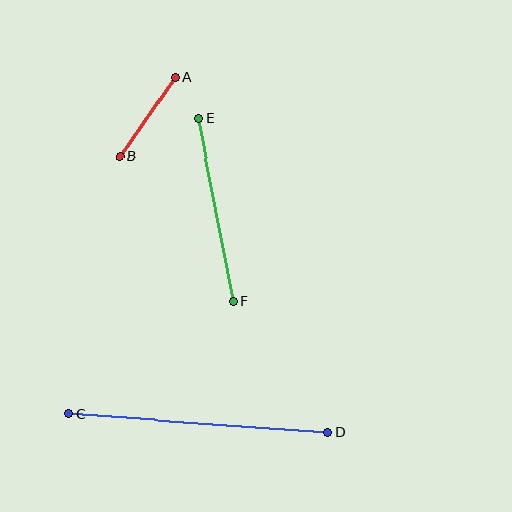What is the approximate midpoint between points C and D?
The midpoint is at approximately (198, 423) pixels.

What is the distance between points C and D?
The distance is approximately 260 pixels.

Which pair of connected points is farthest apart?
Points C and D are farthest apart.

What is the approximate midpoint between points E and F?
The midpoint is at approximately (216, 210) pixels.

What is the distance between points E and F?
The distance is approximately 186 pixels.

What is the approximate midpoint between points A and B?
The midpoint is at approximately (147, 117) pixels.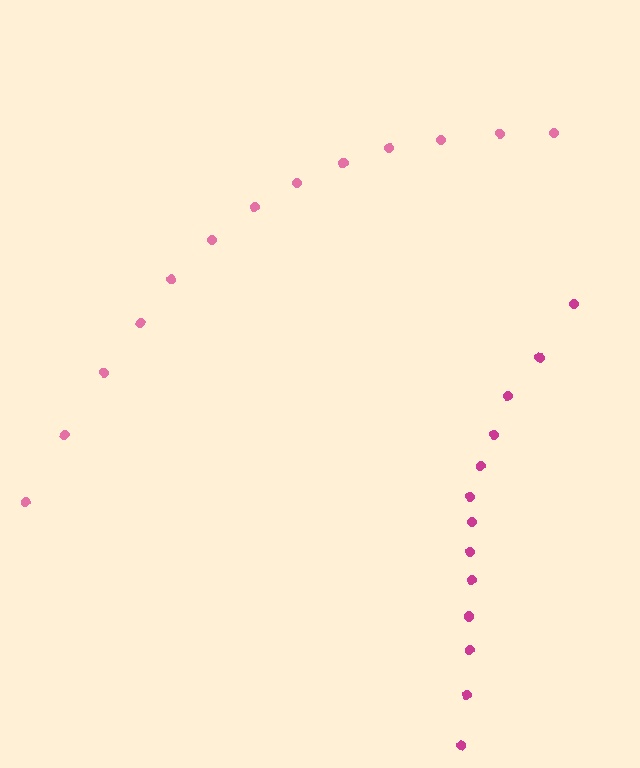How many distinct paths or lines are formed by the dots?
There are 2 distinct paths.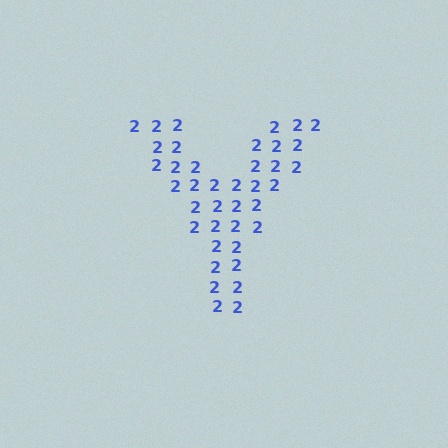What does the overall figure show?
The overall figure shows the letter Y.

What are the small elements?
The small elements are digit 2's.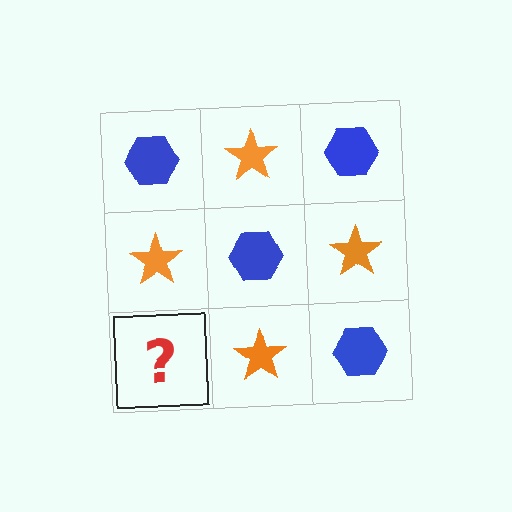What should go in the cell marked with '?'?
The missing cell should contain a blue hexagon.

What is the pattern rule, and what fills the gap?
The rule is that it alternates blue hexagon and orange star in a checkerboard pattern. The gap should be filled with a blue hexagon.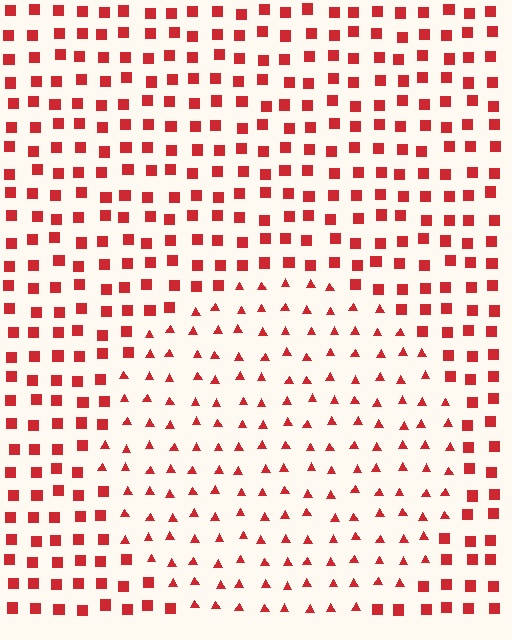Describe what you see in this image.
The image is filled with small red elements arranged in a uniform grid. A circle-shaped region contains triangles, while the surrounding area contains squares. The boundary is defined purely by the change in element shape.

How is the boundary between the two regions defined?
The boundary is defined by a change in element shape: triangles inside vs. squares outside. All elements share the same color and spacing.